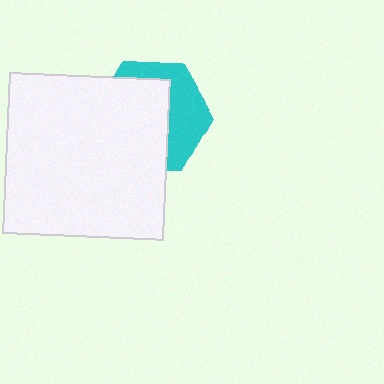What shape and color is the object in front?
The object in front is a white square.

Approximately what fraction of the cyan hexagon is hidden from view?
Roughly 60% of the cyan hexagon is hidden behind the white square.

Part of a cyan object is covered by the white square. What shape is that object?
It is a hexagon.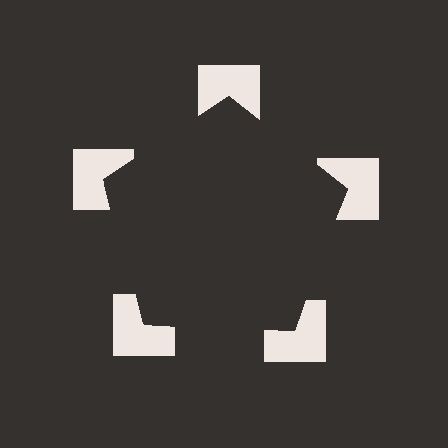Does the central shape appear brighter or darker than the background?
It typically appears slightly darker than the background, even though no actual brightness change is drawn.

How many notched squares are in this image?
There are 5 — one at each vertex of the illusory pentagon.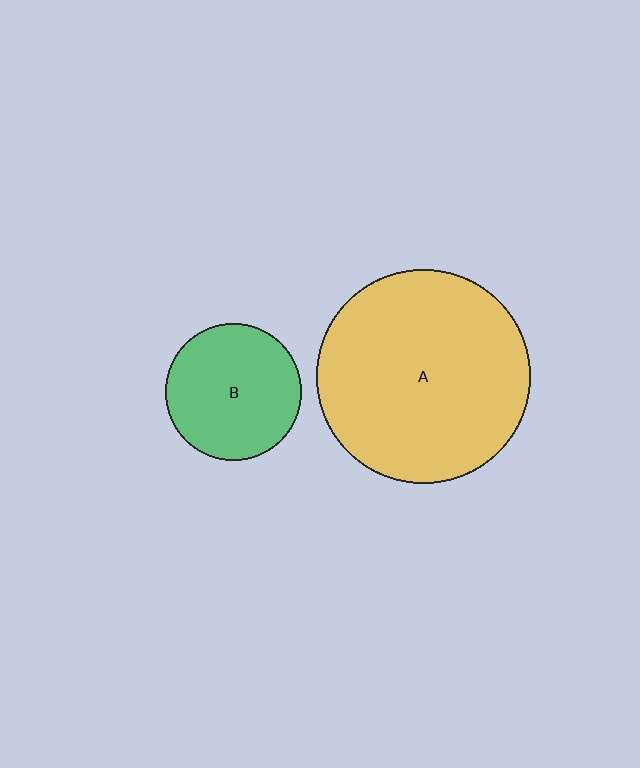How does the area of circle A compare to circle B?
Approximately 2.5 times.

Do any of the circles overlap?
No, none of the circles overlap.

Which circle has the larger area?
Circle A (yellow).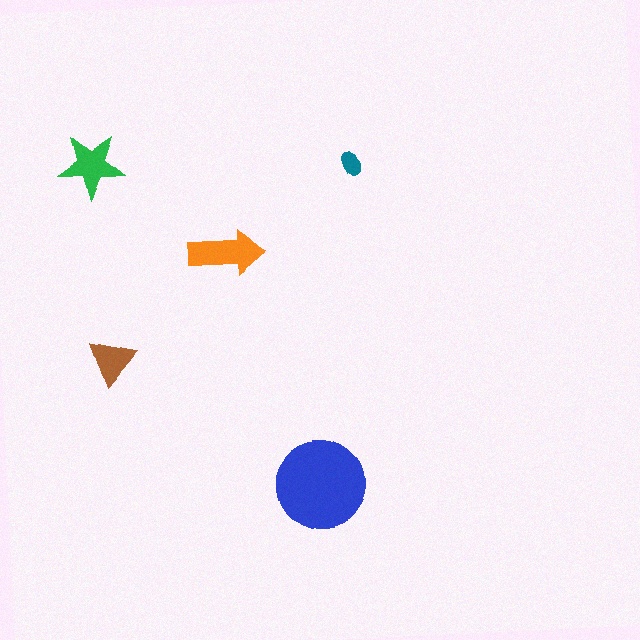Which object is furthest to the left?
The green star is leftmost.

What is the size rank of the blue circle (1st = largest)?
1st.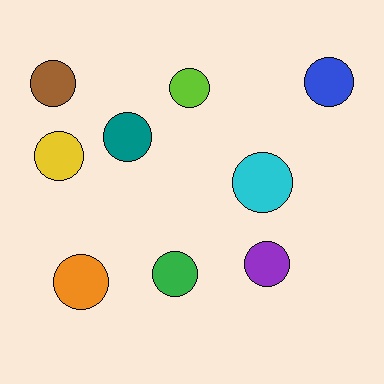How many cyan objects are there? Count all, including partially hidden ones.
There is 1 cyan object.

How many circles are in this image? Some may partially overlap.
There are 9 circles.